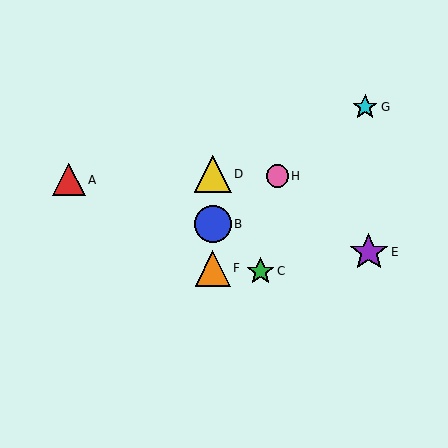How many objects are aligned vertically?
3 objects (B, D, F) are aligned vertically.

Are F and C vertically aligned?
No, F is at x≈213 and C is at x≈260.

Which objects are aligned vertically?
Objects B, D, F are aligned vertically.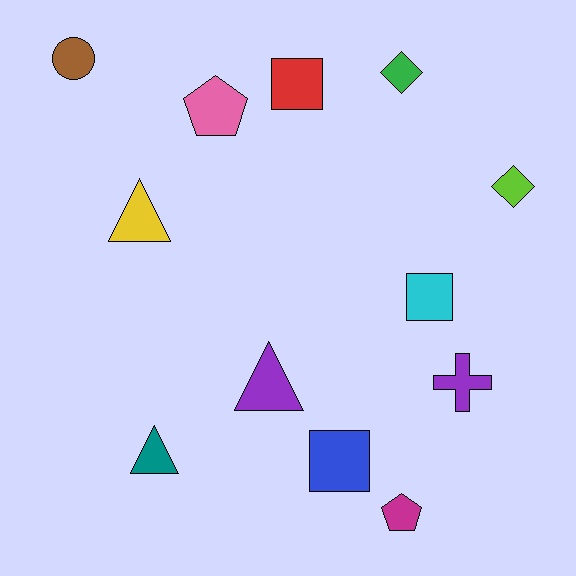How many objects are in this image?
There are 12 objects.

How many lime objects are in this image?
There is 1 lime object.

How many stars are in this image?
There are no stars.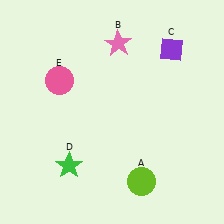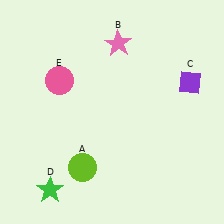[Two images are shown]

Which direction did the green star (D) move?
The green star (D) moved down.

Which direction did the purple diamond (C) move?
The purple diamond (C) moved down.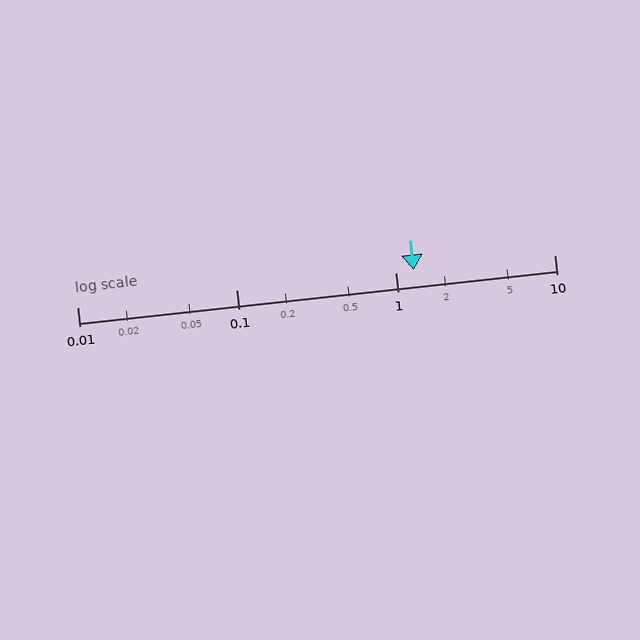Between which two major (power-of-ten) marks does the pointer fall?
The pointer is between 1 and 10.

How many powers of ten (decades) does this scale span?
The scale spans 3 decades, from 0.01 to 10.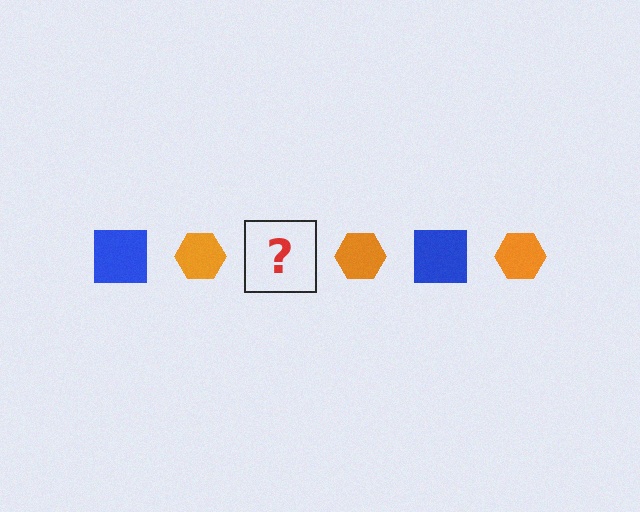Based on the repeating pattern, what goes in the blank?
The blank should be a blue square.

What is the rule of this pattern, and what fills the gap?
The rule is that the pattern alternates between blue square and orange hexagon. The gap should be filled with a blue square.